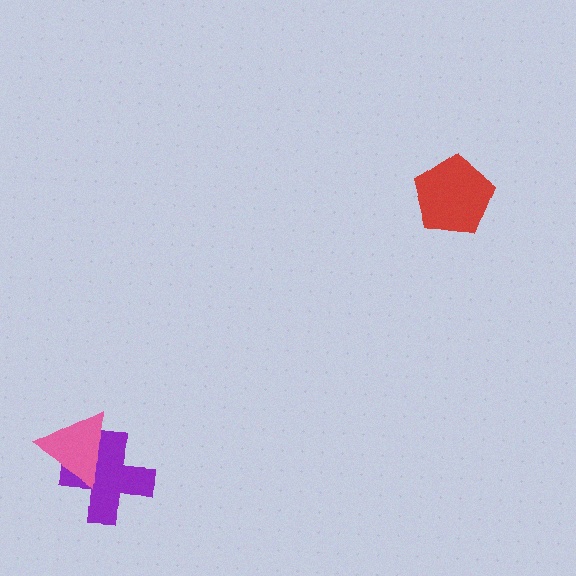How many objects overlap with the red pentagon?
0 objects overlap with the red pentagon.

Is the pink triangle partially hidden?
No, no other shape covers it.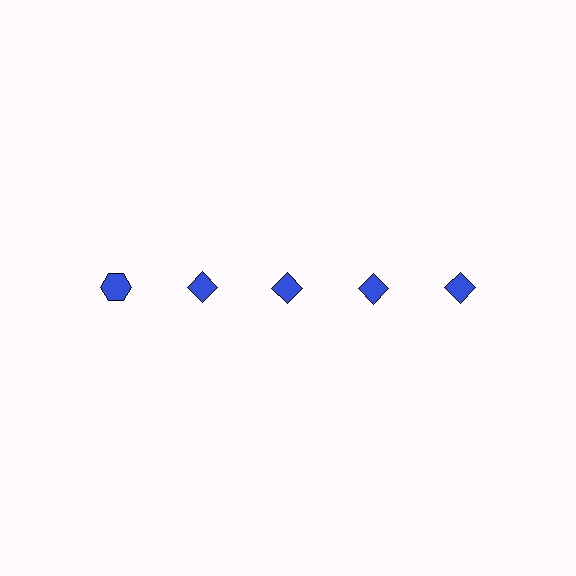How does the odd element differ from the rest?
It has a different shape: hexagon instead of diamond.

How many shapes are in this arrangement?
There are 5 shapes arranged in a grid pattern.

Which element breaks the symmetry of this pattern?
The blue hexagon in the top row, leftmost column breaks the symmetry. All other shapes are blue diamonds.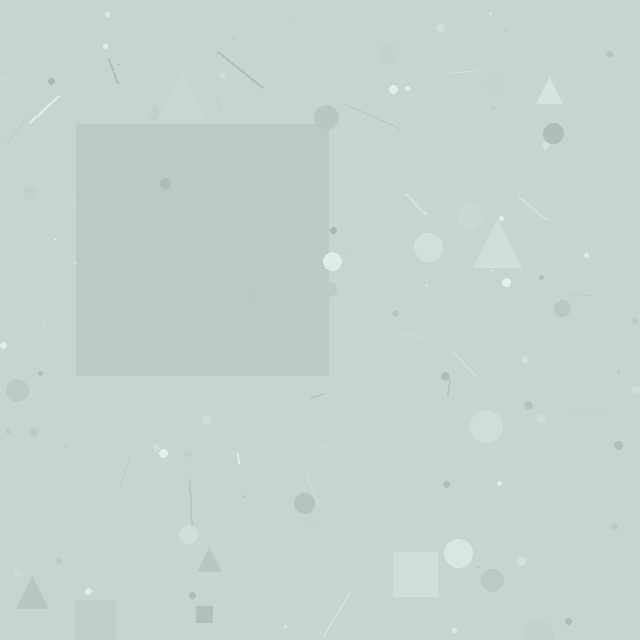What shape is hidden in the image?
A square is hidden in the image.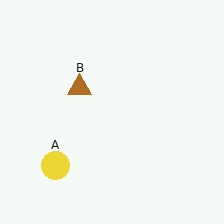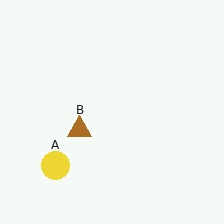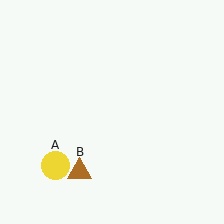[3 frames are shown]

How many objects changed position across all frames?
1 object changed position: brown triangle (object B).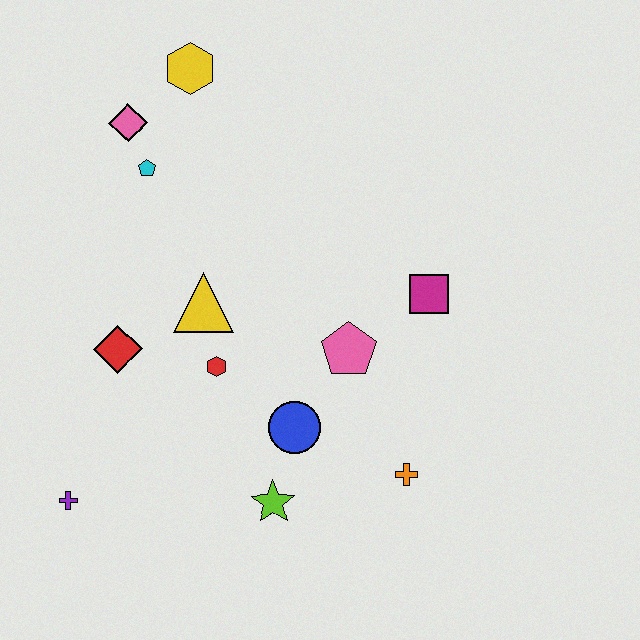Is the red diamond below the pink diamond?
Yes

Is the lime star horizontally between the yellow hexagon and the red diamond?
No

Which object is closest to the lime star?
The blue circle is closest to the lime star.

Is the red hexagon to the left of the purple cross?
No